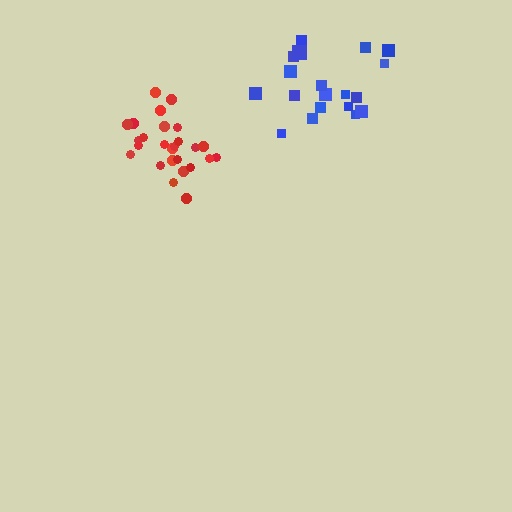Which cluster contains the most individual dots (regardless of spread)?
Red (26).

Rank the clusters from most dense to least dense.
red, blue.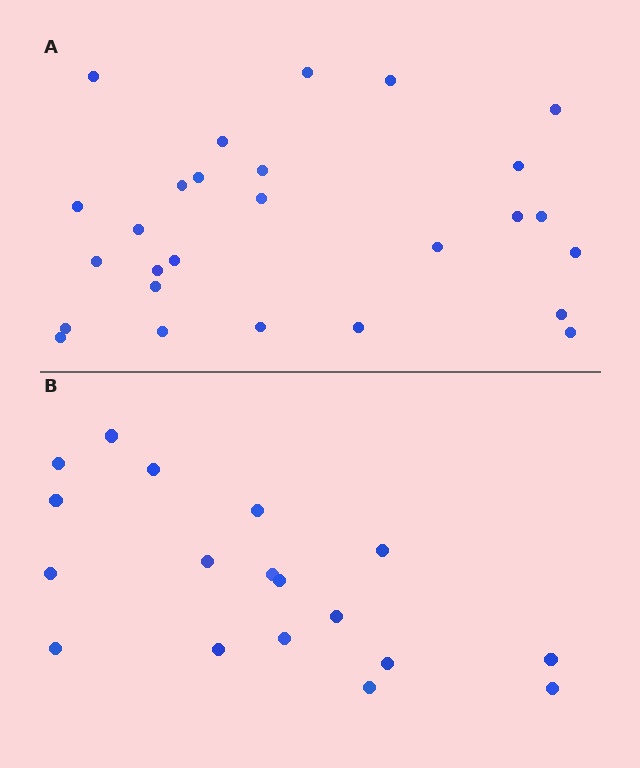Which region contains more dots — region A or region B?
Region A (the top region) has more dots.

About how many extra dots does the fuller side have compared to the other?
Region A has roughly 8 or so more dots than region B.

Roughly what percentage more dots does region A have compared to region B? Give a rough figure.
About 50% more.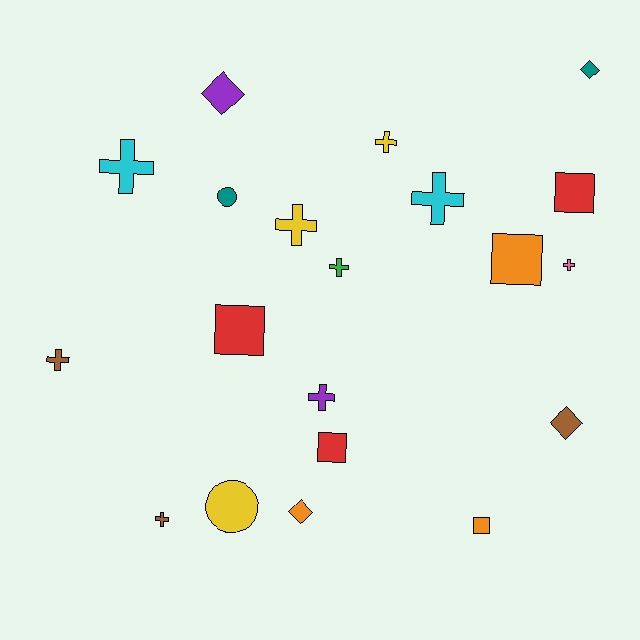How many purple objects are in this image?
There are 2 purple objects.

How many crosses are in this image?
There are 9 crosses.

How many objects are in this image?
There are 20 objects.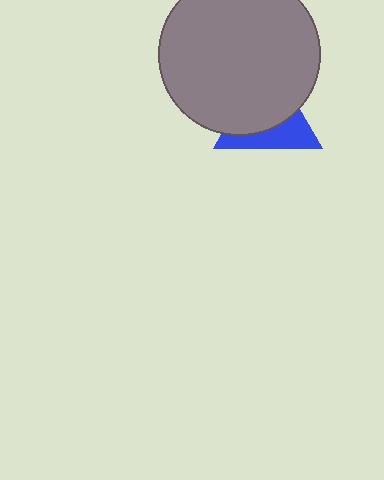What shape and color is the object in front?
The object in front is a gray circle.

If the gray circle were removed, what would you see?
You would see the complete blue triangle.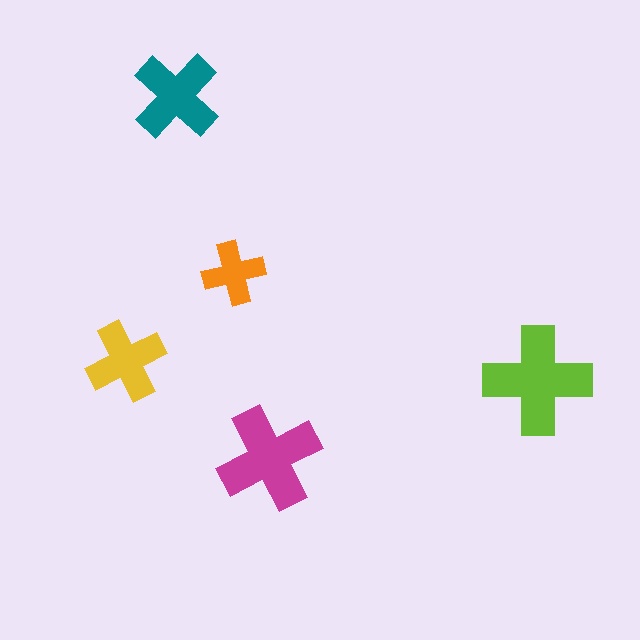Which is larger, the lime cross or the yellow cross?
The lime one.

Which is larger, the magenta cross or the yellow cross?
The magenta one.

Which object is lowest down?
The magenta cross is bottommost.